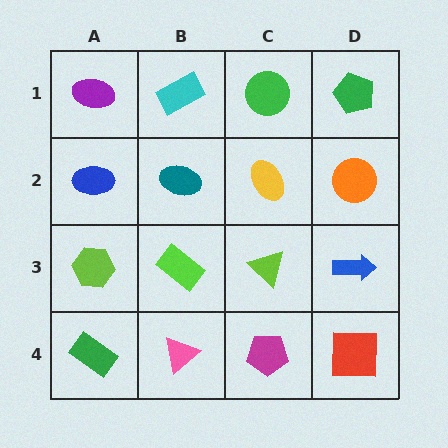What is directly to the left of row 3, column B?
A lime hexagon.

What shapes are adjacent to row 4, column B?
A lime rectangle (row 3, column B), a green rectangle (row 4, column A), a magenta pentagon (row 4, column C).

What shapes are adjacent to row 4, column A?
A lime hexagon (row 3, column A), a pink triangle (row 4, column B).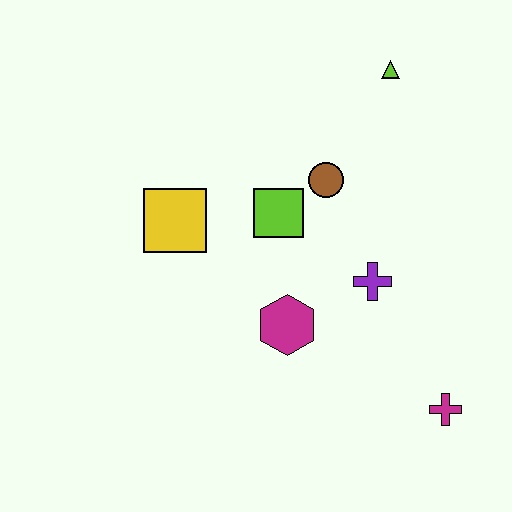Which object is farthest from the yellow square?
The magenta cross is farthest from the yellow square.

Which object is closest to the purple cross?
The magenta hexagon is closest to the purple cross.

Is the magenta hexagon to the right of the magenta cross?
No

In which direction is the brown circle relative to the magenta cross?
The brown circle is above the magenta cross.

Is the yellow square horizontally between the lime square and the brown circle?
No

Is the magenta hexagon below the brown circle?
Yes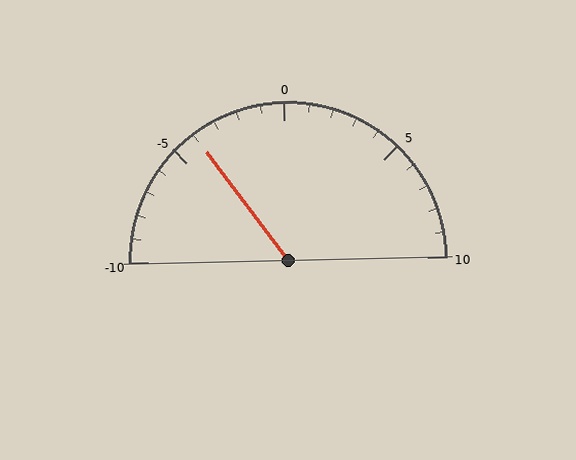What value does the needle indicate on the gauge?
The needle indicates approximately -4.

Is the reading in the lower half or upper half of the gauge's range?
The reading is in the lower half of the range (-10 to 10).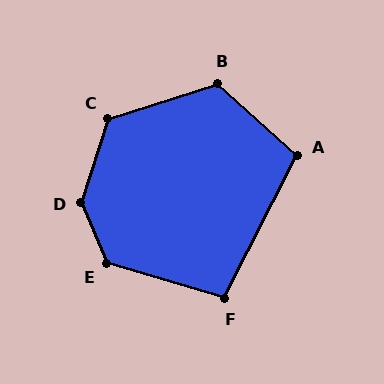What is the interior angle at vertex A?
Approximately 105 degrees (obtuse).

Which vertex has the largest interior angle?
D, at approximately 140 degrees.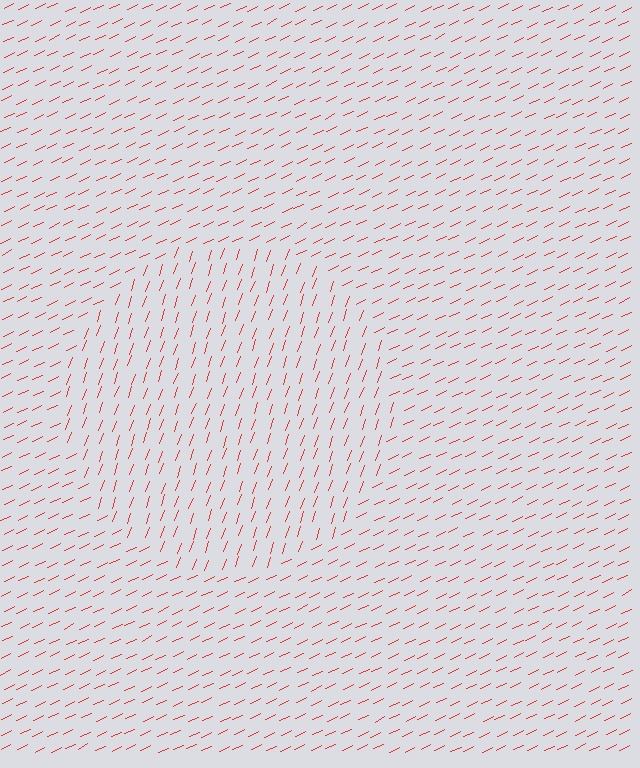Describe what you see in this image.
The image is filled with small red line segments. A circle region in the image has lines oriented differently from the surrounding lines, creating a visible texture boundary.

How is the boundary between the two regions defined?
The boundary is defined purely by a change in line orientation (approximately 45 degrees difference). All lines are the same color and thickness.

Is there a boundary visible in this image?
Yes, there is a texture boundary formed by a change in line orientation.